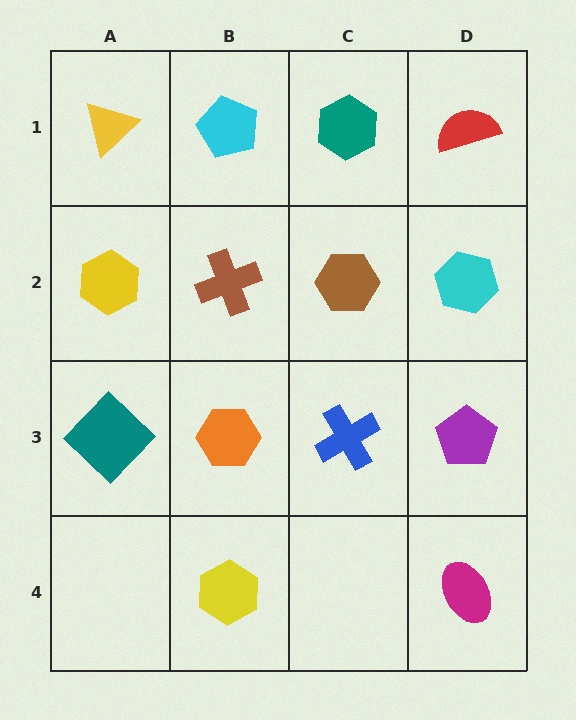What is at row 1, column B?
A cyan pentagon.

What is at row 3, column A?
A teal diamond.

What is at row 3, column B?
An orange hexagon.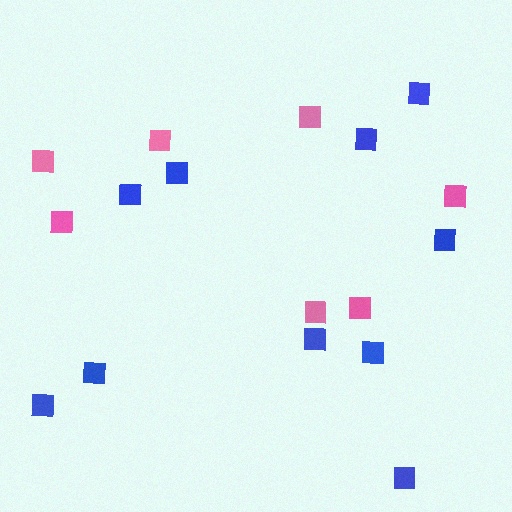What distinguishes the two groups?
There are 2 groups: one group of pink squares (7) and one group of blue squares (10).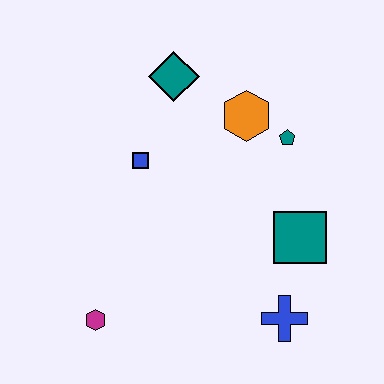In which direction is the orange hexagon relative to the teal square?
The orange hexagon is above the teal square.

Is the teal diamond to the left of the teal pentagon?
Yes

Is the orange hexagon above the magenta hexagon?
Yes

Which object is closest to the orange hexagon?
The teal pentagon is closest to the orange hexagon.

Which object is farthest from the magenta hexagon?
The teal pentagon is farthest from the magenta hexagon.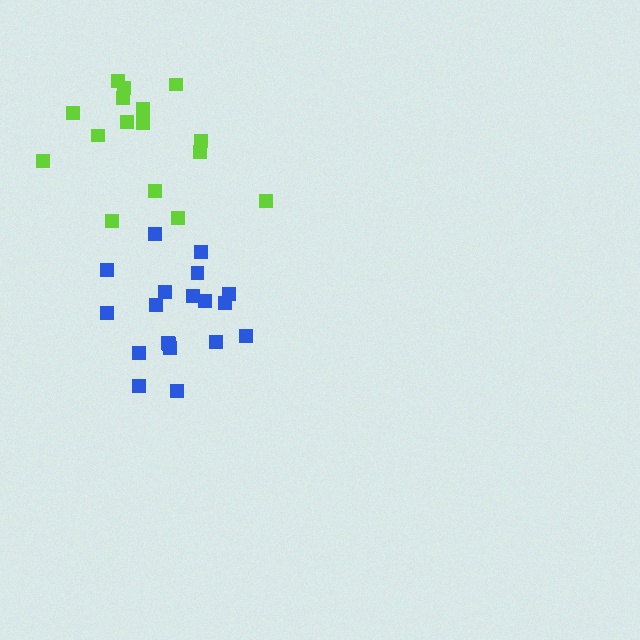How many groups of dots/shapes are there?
There are 2 groups.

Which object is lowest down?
The blue cluster is bottommost.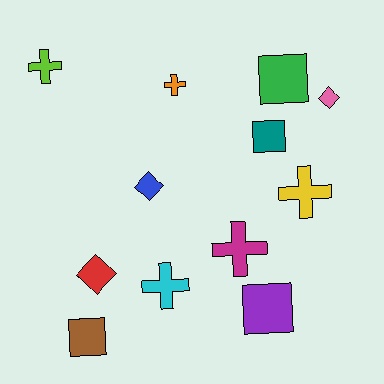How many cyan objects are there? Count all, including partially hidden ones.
There is 1 cyan object.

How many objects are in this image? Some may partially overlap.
There are 12 objects.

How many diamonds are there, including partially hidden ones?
There are 3 diamonds.